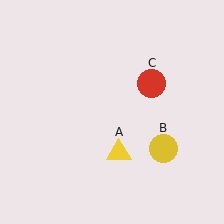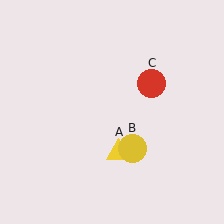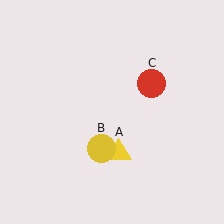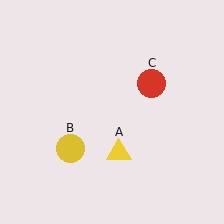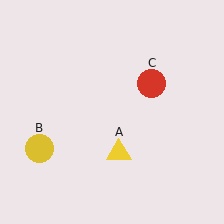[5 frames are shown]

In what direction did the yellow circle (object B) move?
The yellow circle (object B) moved left.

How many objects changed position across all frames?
1 object changed position: yellow circle (object B).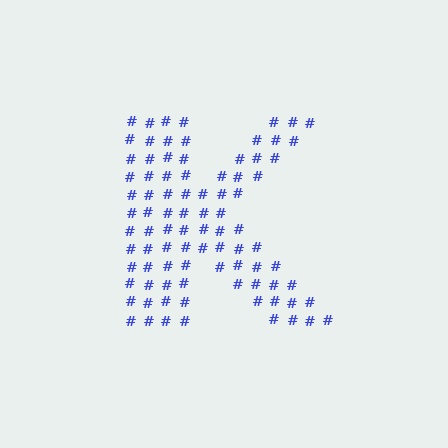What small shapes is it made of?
It is made of small hash symbols.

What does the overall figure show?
The overall figure shows the letter K.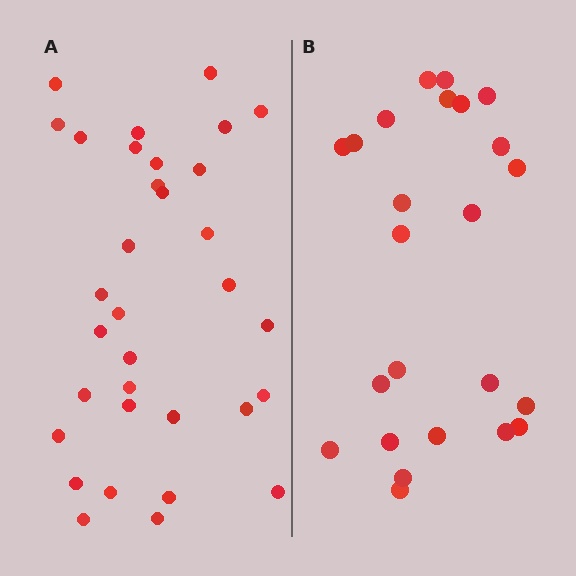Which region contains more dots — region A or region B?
Region A (the left region) has more dots.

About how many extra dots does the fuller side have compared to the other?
Region A has roughly 8 or so more dots than region B.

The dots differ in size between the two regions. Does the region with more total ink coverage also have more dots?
No. Region B has more total ink coverage because its dots are larger, but region A actually contains more individual dots. Total area can be misleading — the number of items is what matters here.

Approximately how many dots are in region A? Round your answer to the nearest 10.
About 30 dots. (The exact count is 33, which rounds to 30.)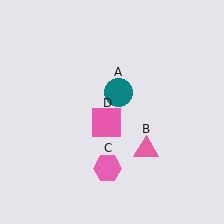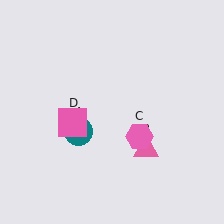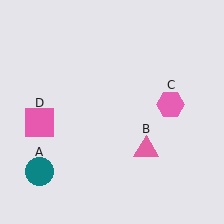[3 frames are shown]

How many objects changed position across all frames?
3 objects changed position: teal circle (object A), pink hexagon (object C), pink square (object D).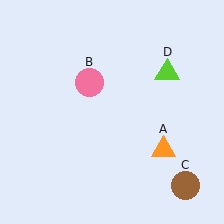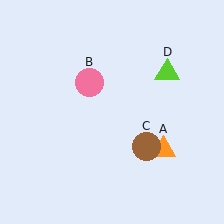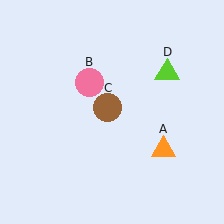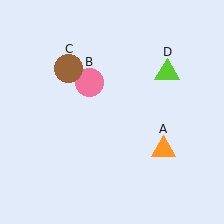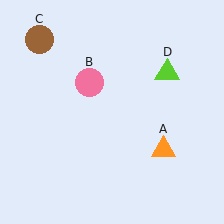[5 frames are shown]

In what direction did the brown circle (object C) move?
The brown circle (object C) moved up and to the left.